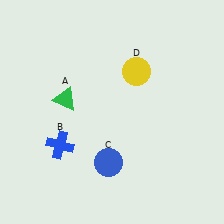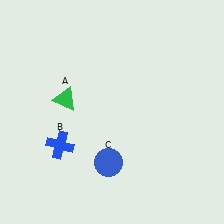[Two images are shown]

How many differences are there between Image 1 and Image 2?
There is 1 difference between the two images.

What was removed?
The yellow circle (D) was removed in Image 2.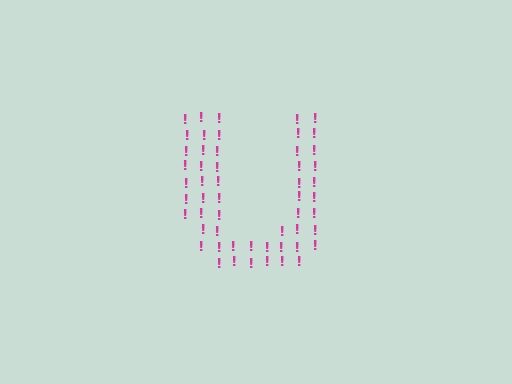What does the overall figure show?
The overall figure shows the letter U.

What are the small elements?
The small elements are exclamation marks.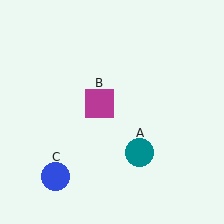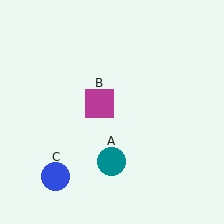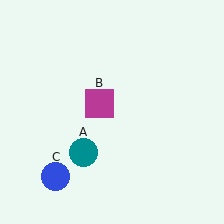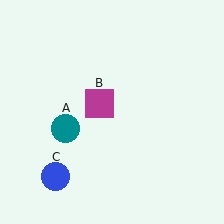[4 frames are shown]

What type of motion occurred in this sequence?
The teal circle (object A) rotated clockwise around the center of the scene.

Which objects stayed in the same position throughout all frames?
Magenta square (object B) and blue circle (object C) remained stationary.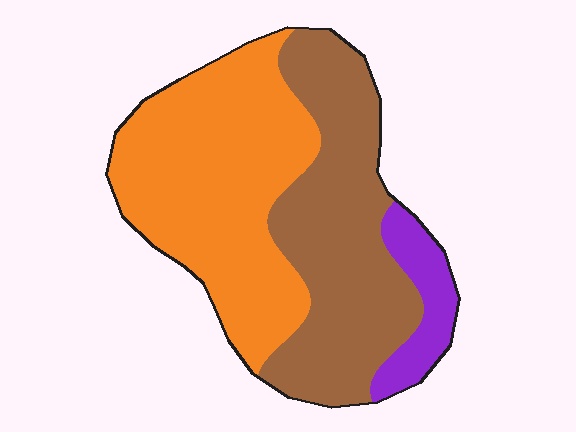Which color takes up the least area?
Purple, at roughly 10%.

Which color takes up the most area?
Orange, at roughly 50%.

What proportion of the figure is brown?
Brown takes up about two fifths (2/5) of the figure.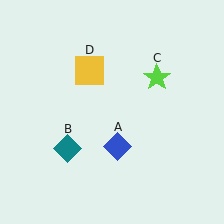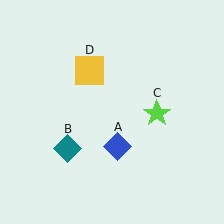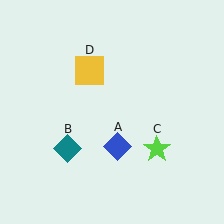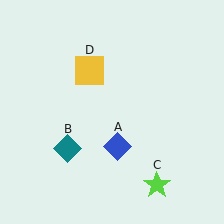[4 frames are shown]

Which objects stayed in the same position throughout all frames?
Blue diamond (object A) and teal diamond (object B) and yellow square (object D) remained stationary.